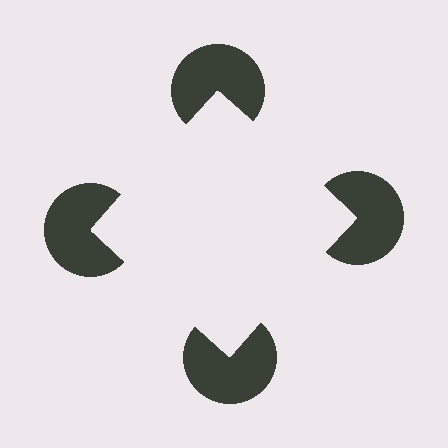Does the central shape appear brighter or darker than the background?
It typically appears slightly brighter than the background, even though no actual brightness change is drawn.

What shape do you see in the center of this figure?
An illusory square — its edges are inferred from the aligned wedge cuts in the pac-man discs, not physically drawn.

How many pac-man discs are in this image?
There are 4 — one at each vertex of the illusory square.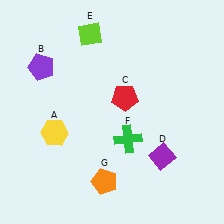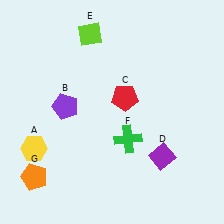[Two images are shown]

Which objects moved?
The objects that moved are: the yellow hexagon (A), the purple pentagon (B), the orange pentagon (G).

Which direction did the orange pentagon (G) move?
The orange pentagon (G) moved left.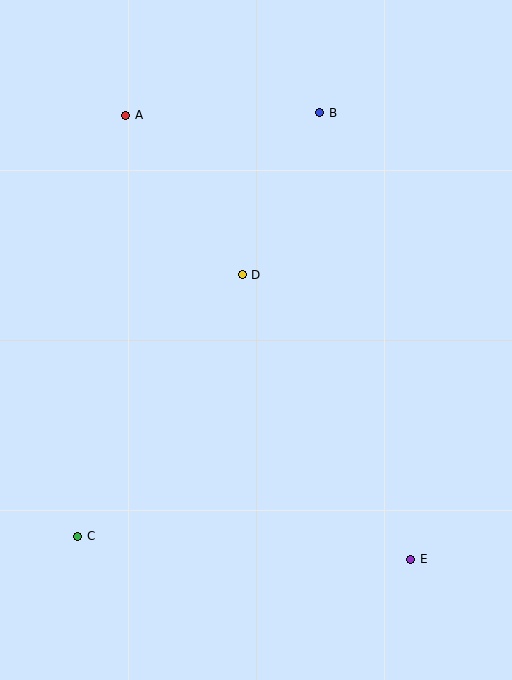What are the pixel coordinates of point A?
Point A is at (126, 115).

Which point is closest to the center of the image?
Point D at (242, 275) is closest to the center.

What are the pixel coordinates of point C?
Point C is at (78, 536).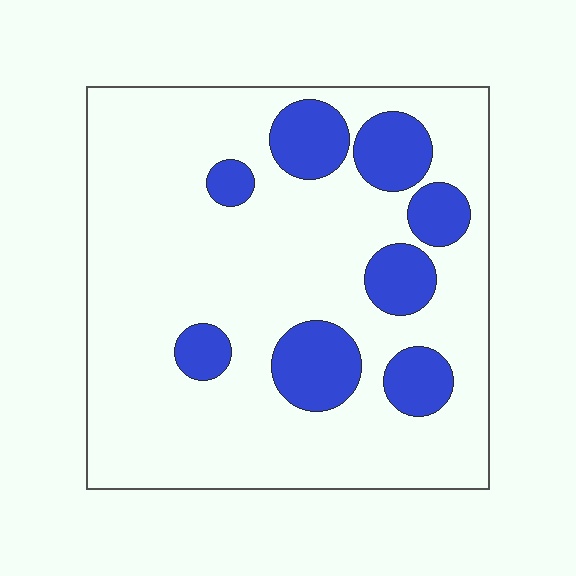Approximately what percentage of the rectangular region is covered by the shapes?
Approximately 20%.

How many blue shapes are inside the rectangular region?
8.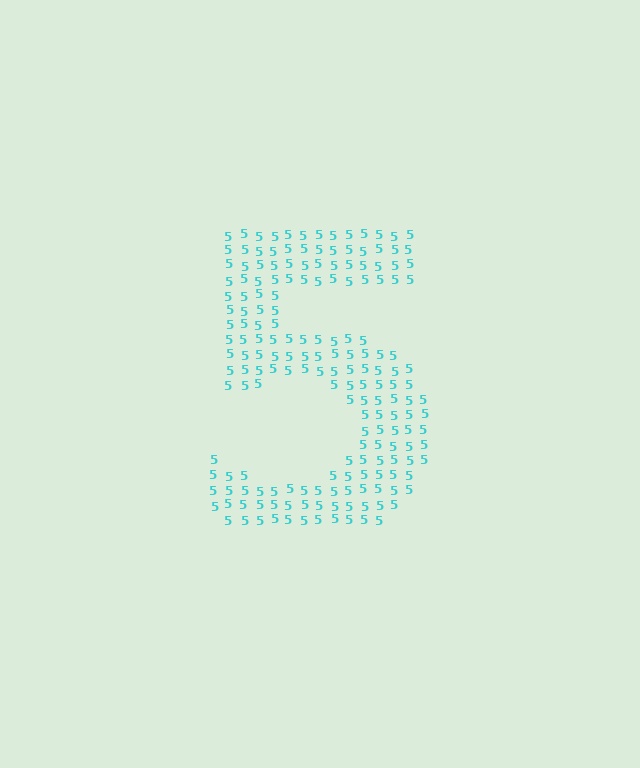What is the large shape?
The large shape is the digit 5.